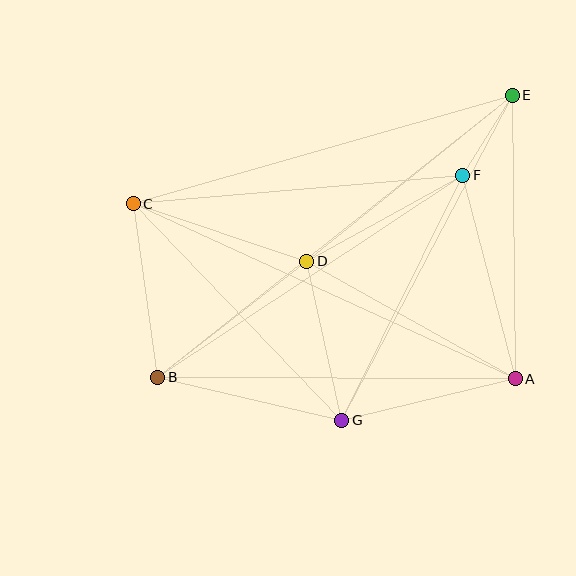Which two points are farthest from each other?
Points B and E are farthest from each other.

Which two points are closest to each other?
Points E and F are closest to each other.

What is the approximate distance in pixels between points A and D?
The distance between A and D is approximately 239 pixels.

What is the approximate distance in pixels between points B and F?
The distance between B and F is approximately 366 pixels.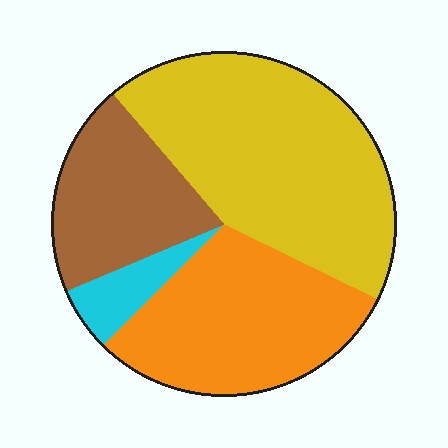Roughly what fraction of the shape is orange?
Orange takes up between a sixth and a third of the shape.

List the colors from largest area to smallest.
From largest to smallest: yellow, orange, brown, cyan.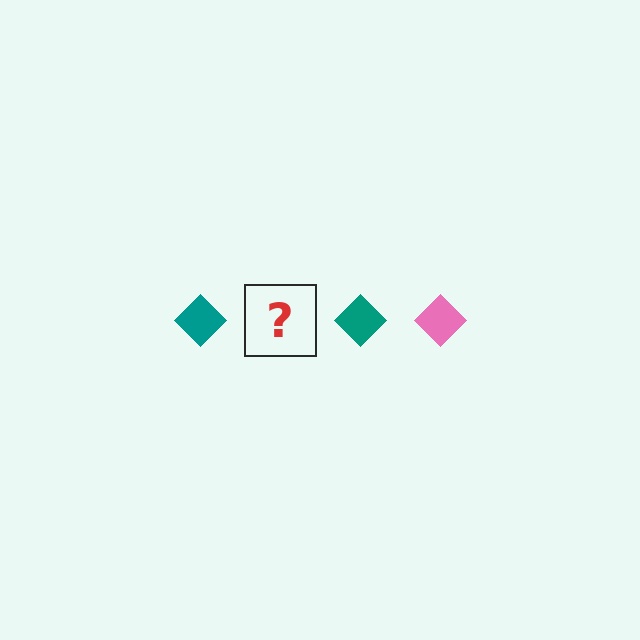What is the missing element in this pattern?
The missing element is a pink diamond.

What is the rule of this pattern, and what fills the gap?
The rule is that the pattern cycles through teal, pink diamonds. The gap should be filled with a pink diamond.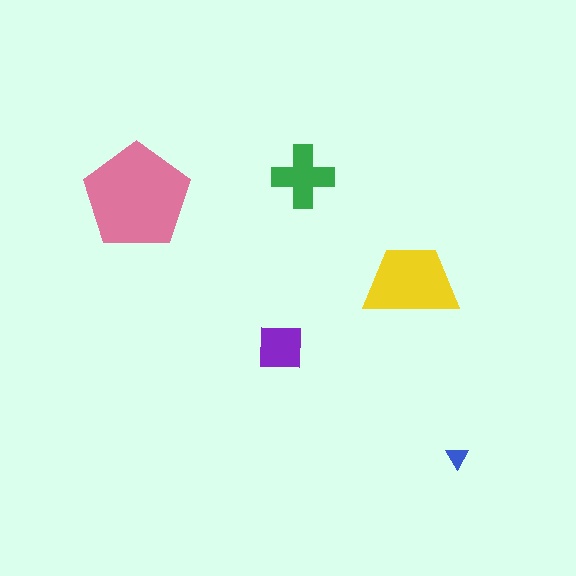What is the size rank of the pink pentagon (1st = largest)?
1st.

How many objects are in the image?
There are 5 objects in the image.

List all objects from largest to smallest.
The pink pentagon, the yellow trapezoid, the green cross, the purple square, the blue triangle.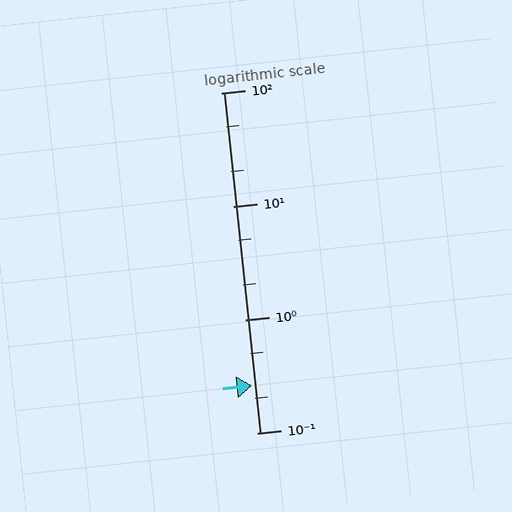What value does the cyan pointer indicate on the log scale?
The pointer indicates approximately 0.26.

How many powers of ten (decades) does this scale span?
The scale spans 3 decades, from 0.1 to 100.